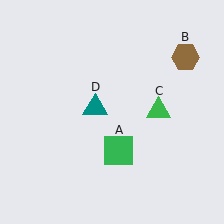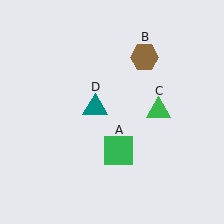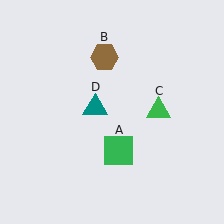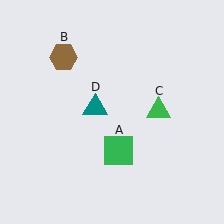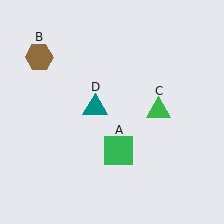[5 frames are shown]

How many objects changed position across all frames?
1 object changed position: brown hexagon (object B).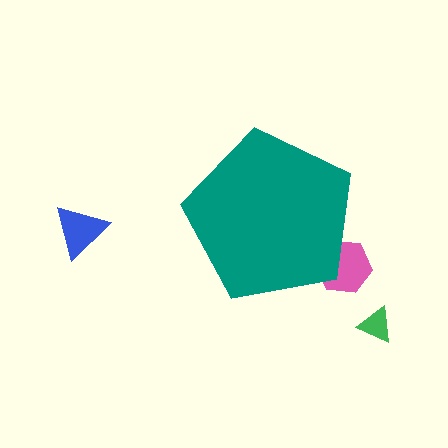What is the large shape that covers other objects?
A teal pentagon.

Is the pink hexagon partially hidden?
Yes, the pink hexagon is partially hidden behind the teal pentagon.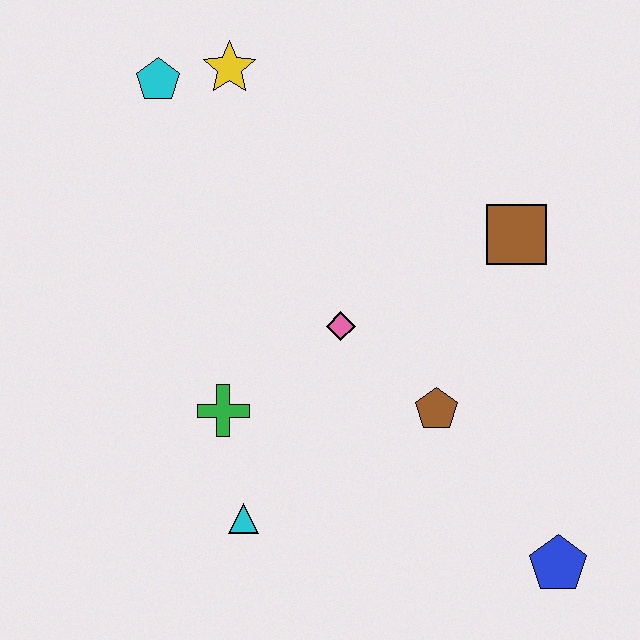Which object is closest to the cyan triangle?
The green cross is closest to the cyan triangle.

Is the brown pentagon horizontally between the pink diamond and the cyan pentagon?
No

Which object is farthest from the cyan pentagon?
The blue pentagon is farthest from the cyan pentagon.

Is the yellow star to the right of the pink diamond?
No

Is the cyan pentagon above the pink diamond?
Yes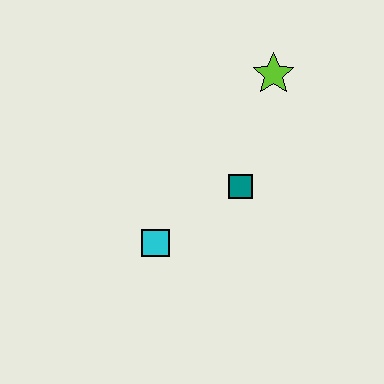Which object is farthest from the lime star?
The cyan square is farthest from the lime star.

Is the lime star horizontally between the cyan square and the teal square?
No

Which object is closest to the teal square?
The cyan square is closest to the teal square.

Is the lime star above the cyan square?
Yes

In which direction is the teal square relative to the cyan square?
The teal square is to the right of the cyan square.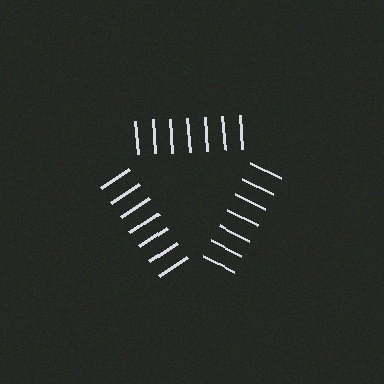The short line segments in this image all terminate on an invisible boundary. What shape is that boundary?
An illusory triangle — the line segments terminate on its edges but no continuous stroke is drawn.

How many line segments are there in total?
21 — 7 along each of the 3 edges.